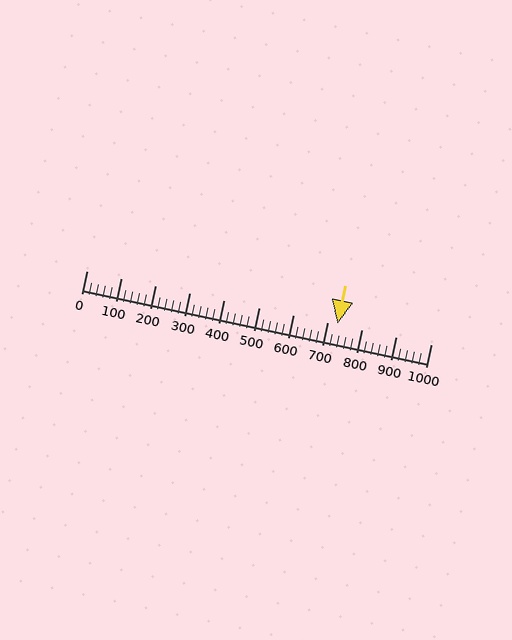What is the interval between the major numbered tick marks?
The major tick marks are spaced 100 units apart.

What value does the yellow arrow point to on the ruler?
The yellow arrow points to approximately 730.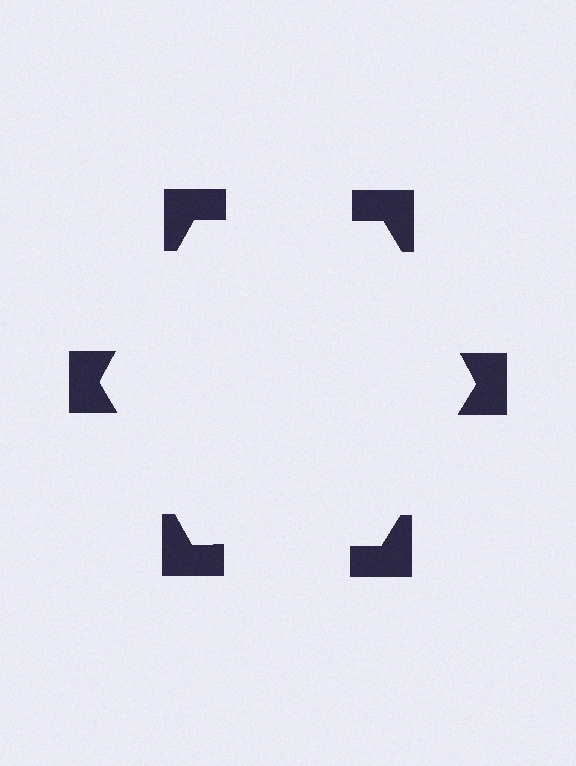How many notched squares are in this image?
There are 6 — one at each vertex of the illusory hexagon.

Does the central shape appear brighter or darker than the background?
It typically appears slightly brighter than the background, even though no actual brightness change is drawn.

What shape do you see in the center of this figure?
An illusory hexagon — its edges are inferred from the aligned wedge cuts in the notched squares, not physically drawn.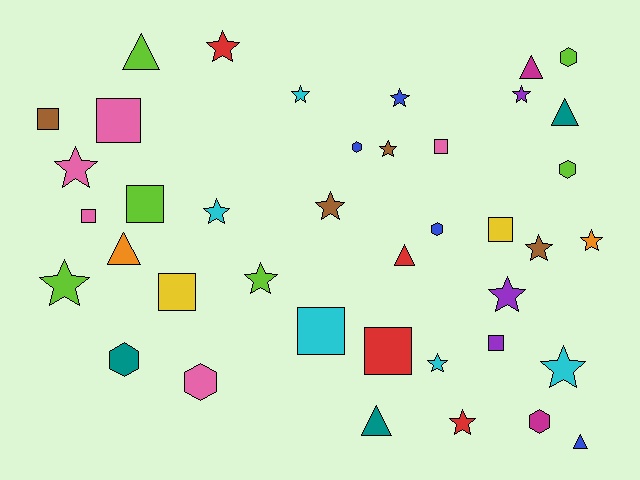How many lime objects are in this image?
There are 6 lime objects.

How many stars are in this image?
There are 16 stars.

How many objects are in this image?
There are 40 objects.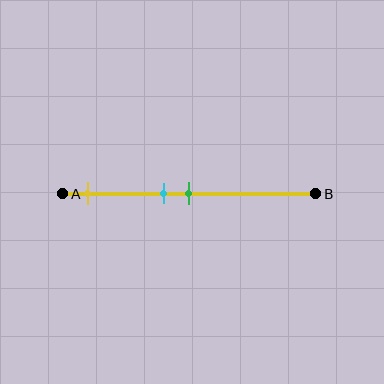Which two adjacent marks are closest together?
The cyan and green marks are the closest adjacent pair.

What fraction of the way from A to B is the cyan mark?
The cyan mark is approximately 40% (0.4) of the way from A to B.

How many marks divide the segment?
There are 3 marks dividing the segment.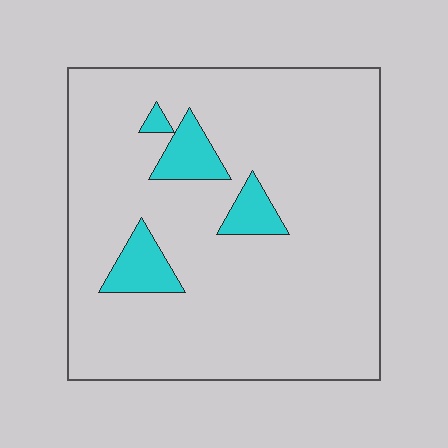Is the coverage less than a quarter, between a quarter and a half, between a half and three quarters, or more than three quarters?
Less than a quarter.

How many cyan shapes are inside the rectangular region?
4.